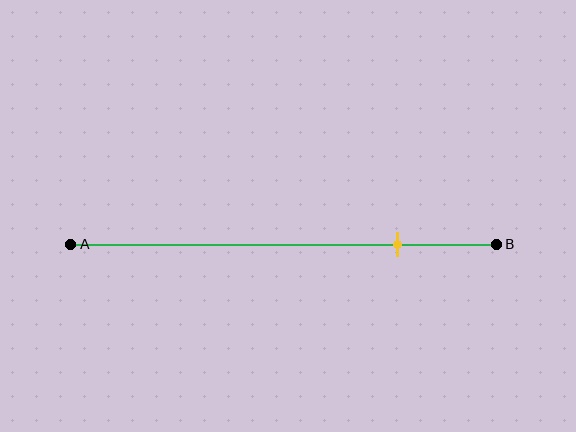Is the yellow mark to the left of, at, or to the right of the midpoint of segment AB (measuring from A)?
The yellow mark is to the right of the midpoint of segment AB.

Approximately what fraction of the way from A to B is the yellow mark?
The yellow mark is approximately 75% of the way from A to B.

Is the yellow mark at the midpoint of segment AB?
No, the mark is at about 75% from A, not at the 50% midpoint.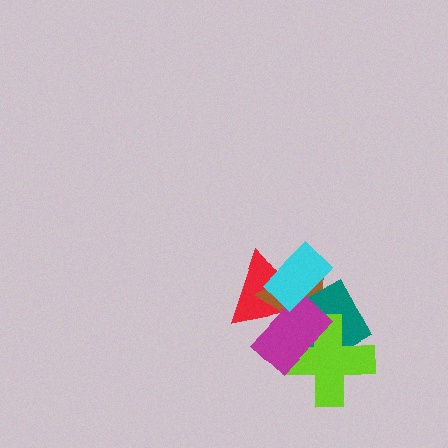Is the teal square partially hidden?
Yes, it is partially covered by another shape.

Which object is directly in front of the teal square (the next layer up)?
The lime cross is directly in front of the teal square.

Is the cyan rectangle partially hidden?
No, no other shape covers it.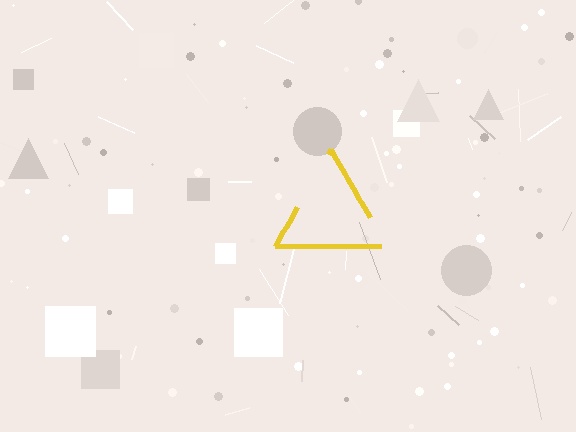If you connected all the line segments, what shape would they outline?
They would outline a triangle.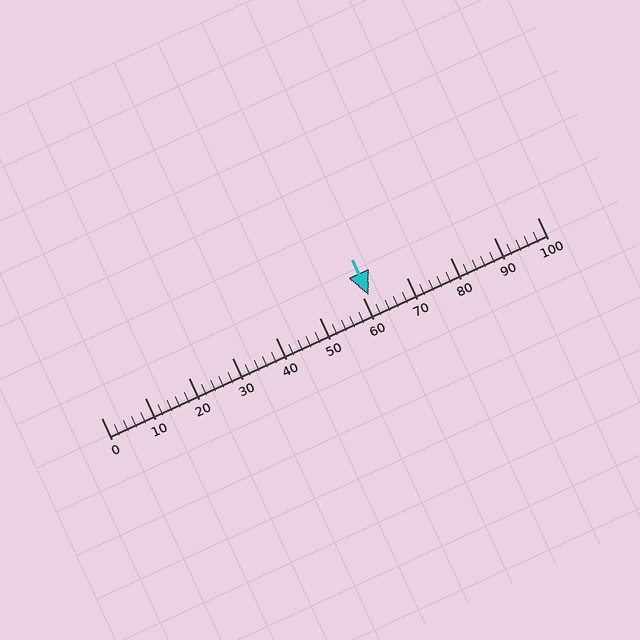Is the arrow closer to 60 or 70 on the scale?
The arrow is closer to 60.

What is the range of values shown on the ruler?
The ruler shows values from 0 to 100.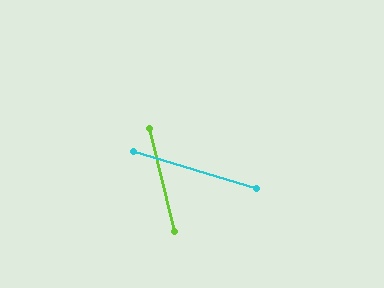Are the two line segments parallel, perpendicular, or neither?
Neither parallel nor perpendicular — they differ by about 60°.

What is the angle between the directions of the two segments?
Approximately 60 degrees.